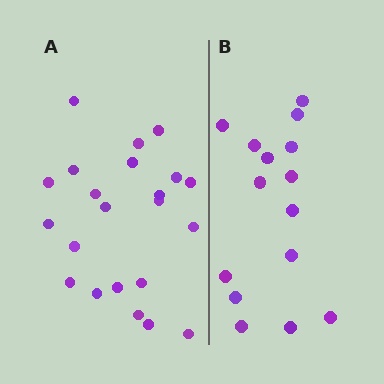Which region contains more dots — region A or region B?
Region A (the left region) has more dots.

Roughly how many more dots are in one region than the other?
Region A has roughly 8 or so more dots than region B.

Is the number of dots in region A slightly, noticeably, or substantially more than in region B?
Region A has substantially more. The ratio is roughly 1.5 to 1.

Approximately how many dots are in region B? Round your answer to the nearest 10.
About 20 dots. (The exact count is 15, which rounds to 20.)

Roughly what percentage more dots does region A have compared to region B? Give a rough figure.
About 45% more.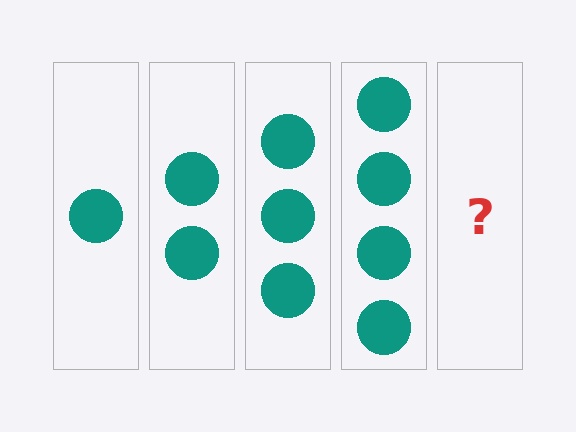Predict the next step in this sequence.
The next step is 5 circles.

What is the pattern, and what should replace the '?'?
The pattern is that each step adds one more circle. The '?' should be 5 circles.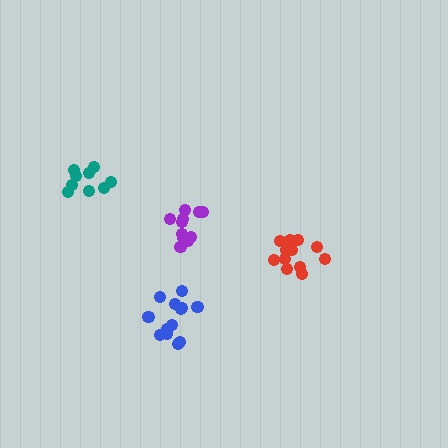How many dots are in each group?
Group 1: 9 dots, Group 2: 14 dots, Group 3: 11 dots, Group 4: 14 dots (48 total).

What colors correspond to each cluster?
The clusters are colored: teal, blue, purple, red.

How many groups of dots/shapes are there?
There are 4 groups.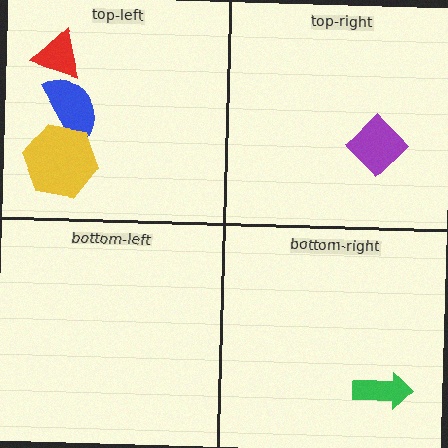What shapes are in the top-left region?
The red triangle, the blue semicircle, the yellow hexagon.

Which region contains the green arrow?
The bottom-right region.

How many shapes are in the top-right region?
1.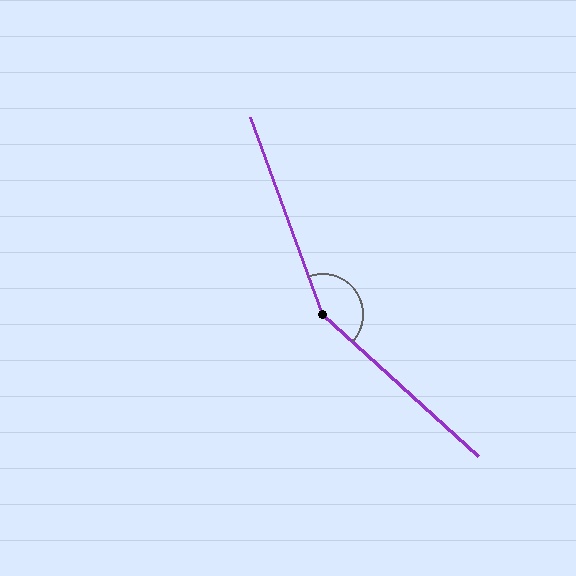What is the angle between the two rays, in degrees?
Approximately 153 degrees.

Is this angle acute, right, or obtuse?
It is obtuse.